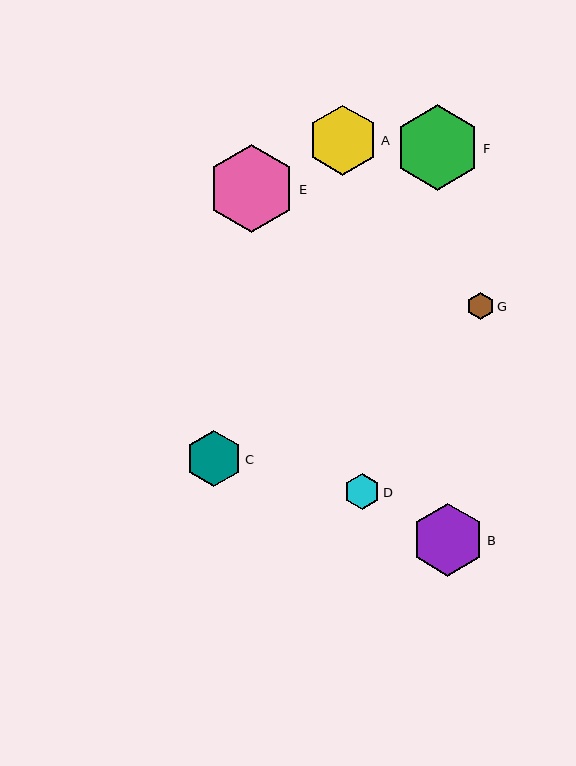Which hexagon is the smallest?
Hexagon G is the smallest with a size of approximately 27 pixels.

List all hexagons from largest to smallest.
From largest to smallest: E, F, B, A, C, D, G.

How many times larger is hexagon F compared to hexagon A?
Hexagon F is approximately 1.2 times the size of hexagon A.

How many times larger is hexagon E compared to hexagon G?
Hexagon E is approximately 3.2 times the size of hexagon G.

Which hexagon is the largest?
Hexagon E is the largest with a size of approximately 88 pixels.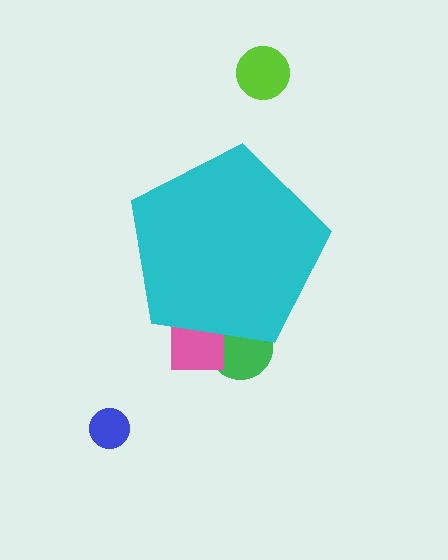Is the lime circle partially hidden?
No, the lime circle is fully visible.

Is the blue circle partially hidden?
No, the blue circle is fully visible.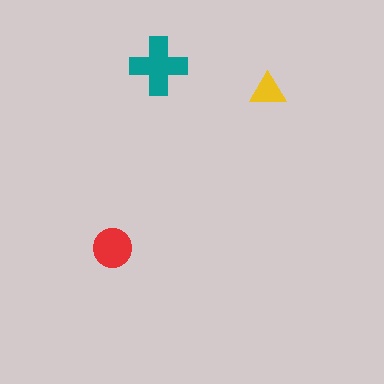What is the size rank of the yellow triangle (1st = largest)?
3rd.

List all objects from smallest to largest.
The yellow triangle, the red circle, the teal cross.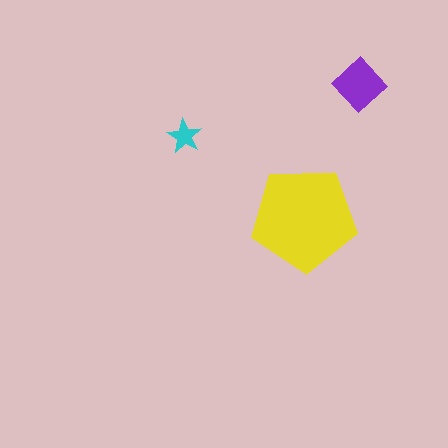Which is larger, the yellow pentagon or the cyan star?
The yellow pentagon.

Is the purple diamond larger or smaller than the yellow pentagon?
Smaller.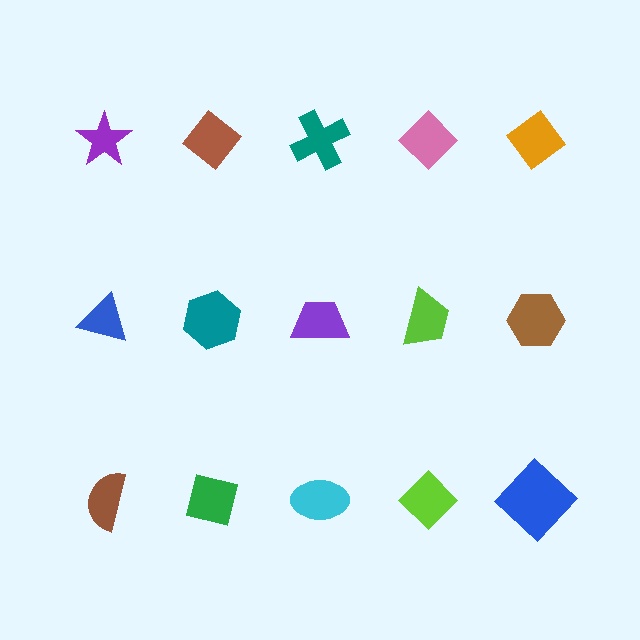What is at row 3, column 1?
A brown semicircle.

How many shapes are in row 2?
5 shapes.